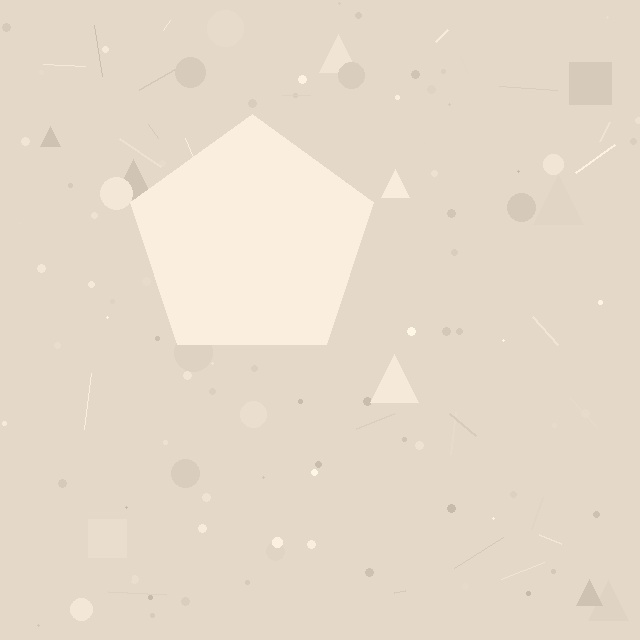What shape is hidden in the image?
A pentagon is hidden in the image.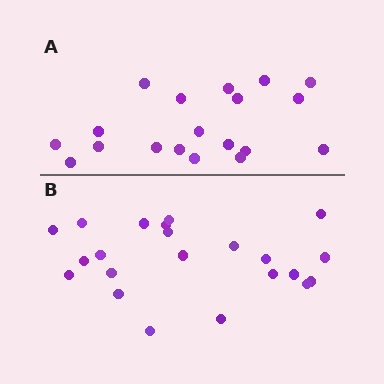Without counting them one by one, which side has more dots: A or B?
Region B (the bottom region) has more dots.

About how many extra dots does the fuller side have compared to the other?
Region B has just a few more — roughly 2 or 3 more dots than region A.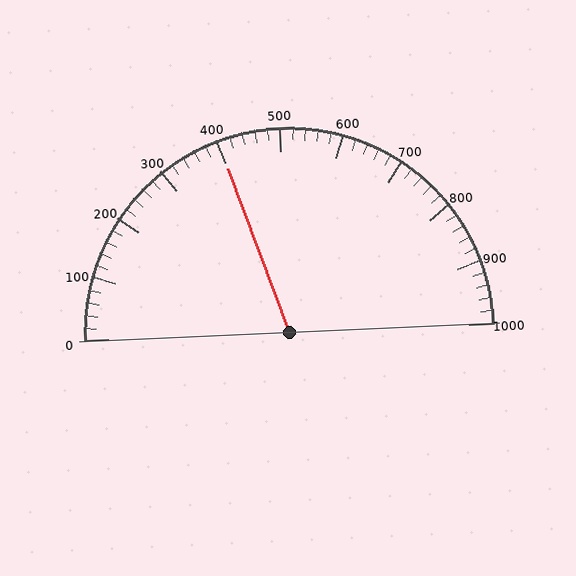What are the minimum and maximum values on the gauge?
The gauge ranges from 0 to 1000.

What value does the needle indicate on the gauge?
The needle indicates approximately 400.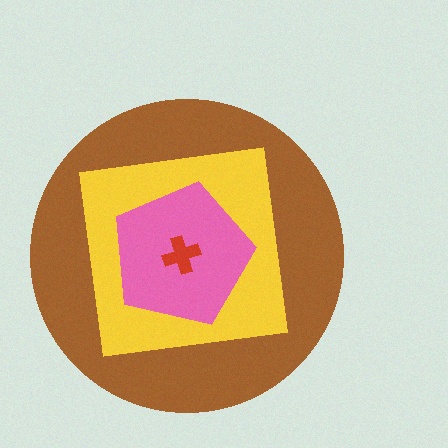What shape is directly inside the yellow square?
The pink pentagon.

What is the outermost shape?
The brown circle.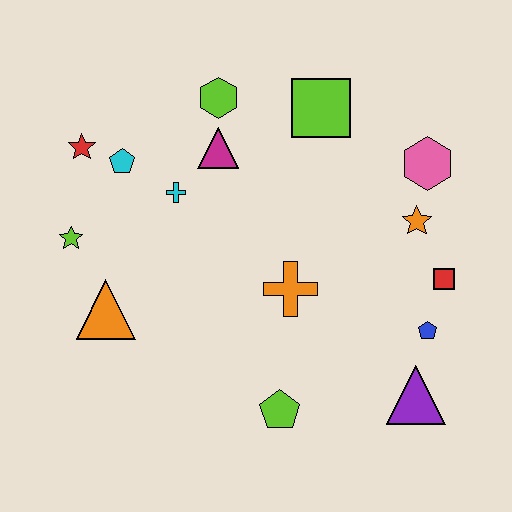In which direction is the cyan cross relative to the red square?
The cyan cross is to the left of the red square.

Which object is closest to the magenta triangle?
The lime hexagon is closest to the magenta triangle.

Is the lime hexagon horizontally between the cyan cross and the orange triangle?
No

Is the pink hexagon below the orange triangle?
No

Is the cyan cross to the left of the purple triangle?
Yes